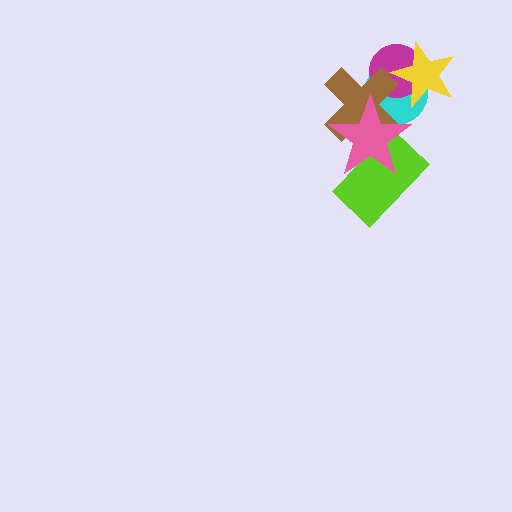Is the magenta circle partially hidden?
Yes, it is partially covered by another shape.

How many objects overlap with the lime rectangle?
1 object overlaps with the lime rectangle.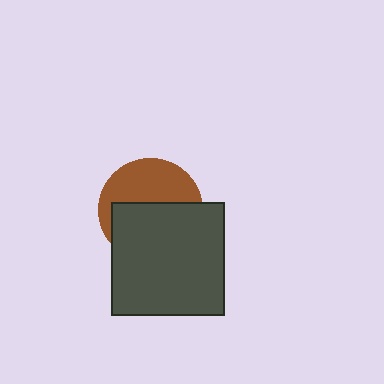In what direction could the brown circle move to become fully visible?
The brown circle could move up. That would shift it out from behind the dark gray square entirely.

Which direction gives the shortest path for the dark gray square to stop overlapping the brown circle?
Moving down gives the shortest separation.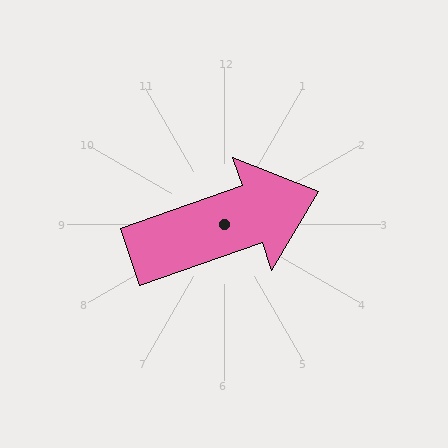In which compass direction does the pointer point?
East.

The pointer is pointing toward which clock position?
Roughly 2 o'clock.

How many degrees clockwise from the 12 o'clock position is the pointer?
Approximately 71 degrees.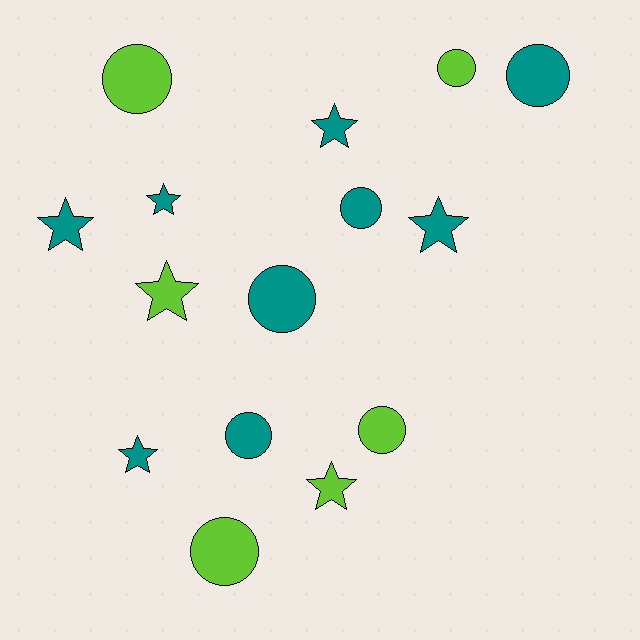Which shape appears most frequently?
Circle, with 8 objects.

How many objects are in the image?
There are 15 objects.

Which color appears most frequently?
Teal, with 9 objects.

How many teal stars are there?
There are 5 teal stars.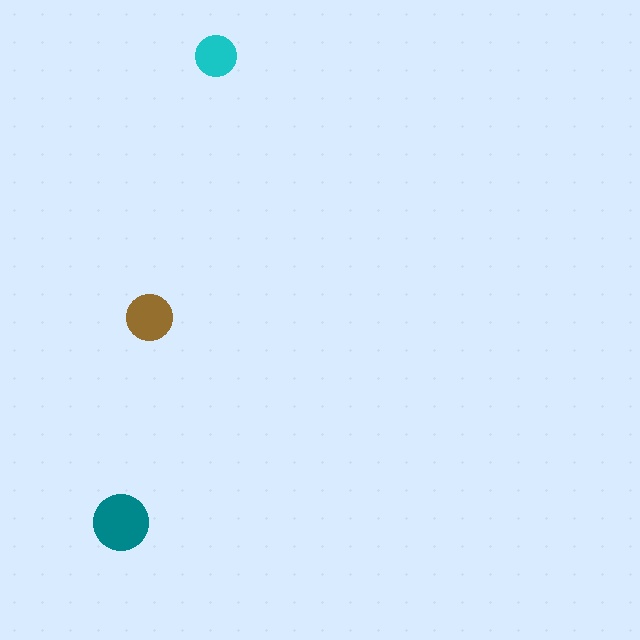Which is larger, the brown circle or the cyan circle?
The brown one.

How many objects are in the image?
There are 3 objects in the image.